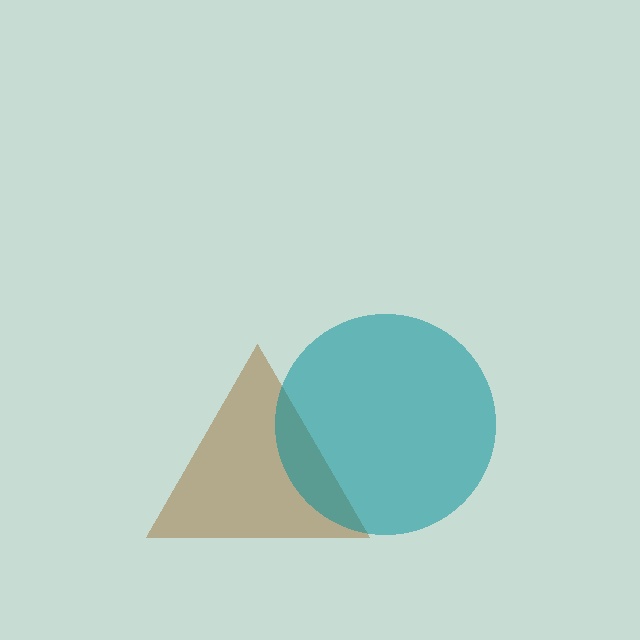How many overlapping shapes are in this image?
There are 2 overlapping shapes in the image.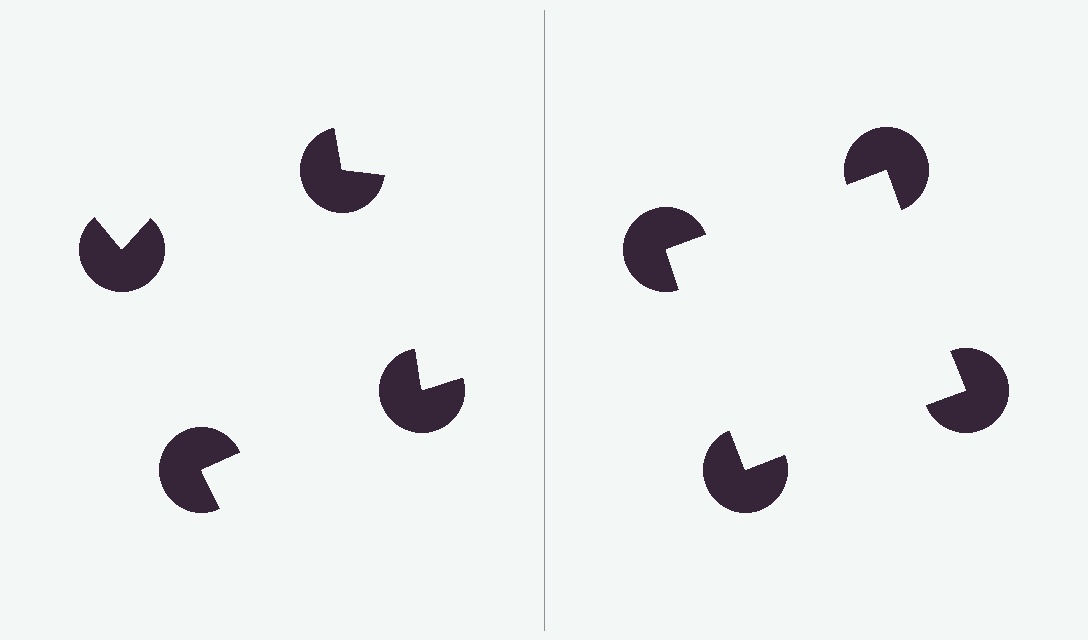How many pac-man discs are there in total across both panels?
8 — 4 on each side.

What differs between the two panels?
The pac-man discs are positioned identically on both sides; only the wedge orientations differ. On the right they align to a square; on the left they are misaligned.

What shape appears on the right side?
An illusory square.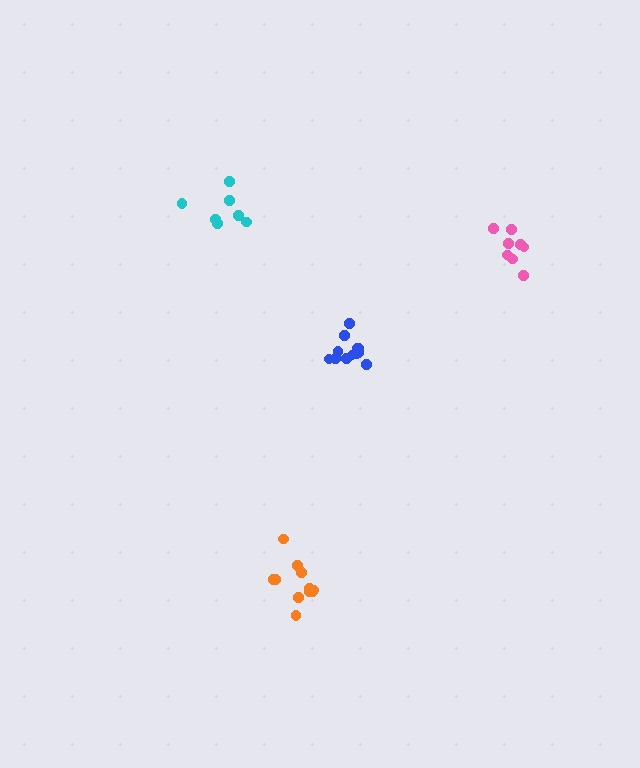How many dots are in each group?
Group 1: 8 dots, Group 2: 11 dots, Group 3: 7 dots, Group 4: 12 dots (38 total).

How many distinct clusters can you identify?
There are 4 distinct clusters.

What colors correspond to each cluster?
The clusters are colored: pink, orange, cyan, blue.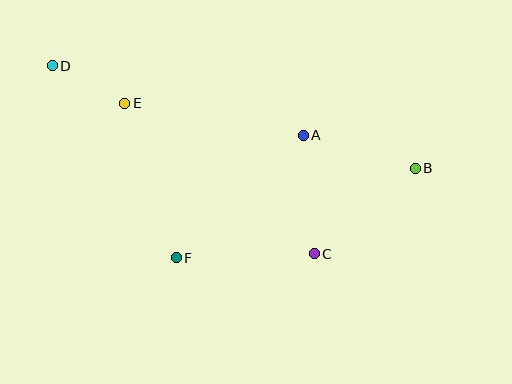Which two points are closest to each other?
Points D and E are closest to each other.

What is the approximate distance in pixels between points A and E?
The distance between A and E is approximately 182 pixels.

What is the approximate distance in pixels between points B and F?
The distance between B and F is approximately 255 pixels.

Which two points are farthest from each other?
Points B and D are farthest from each other.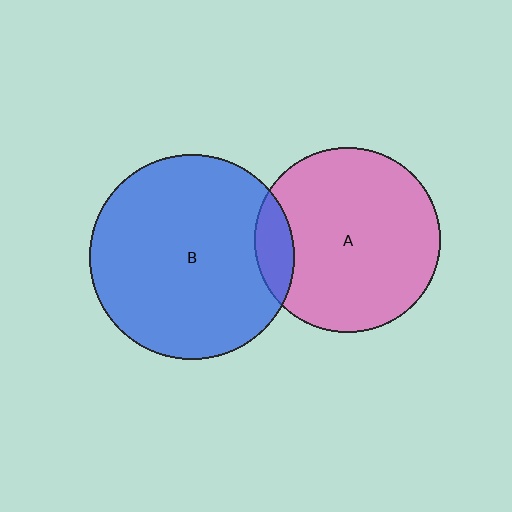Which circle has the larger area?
Circle B (blue).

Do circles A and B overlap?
Yes.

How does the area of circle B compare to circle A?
Approximately 1.2 times.